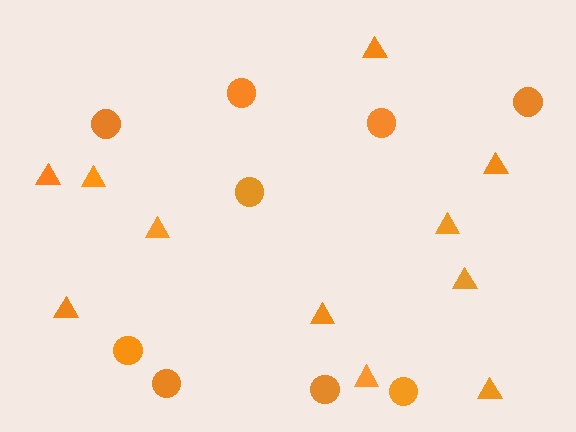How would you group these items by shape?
There are 2 groups: one group of circles (9) and one group of triangles (11).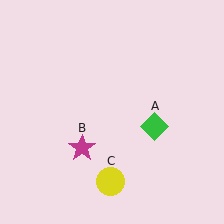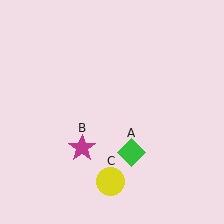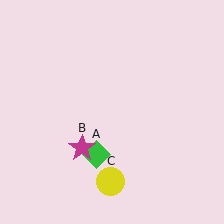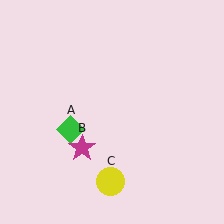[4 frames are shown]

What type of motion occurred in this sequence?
The green diamond (object A) rotated clockwise around the center of the scene.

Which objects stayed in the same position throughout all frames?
Magenta star (object B) and yellow circle (object C) remained stationary.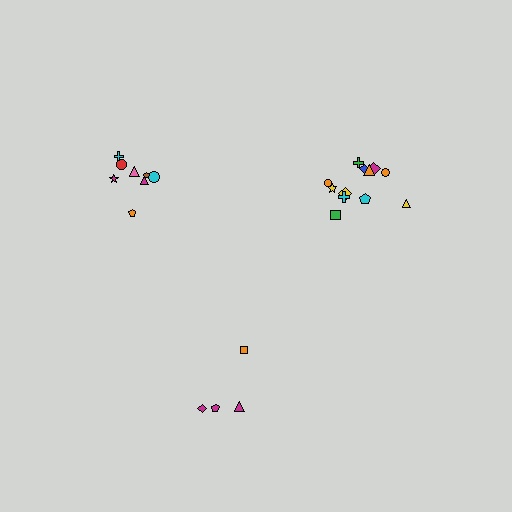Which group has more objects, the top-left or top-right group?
The top-right group.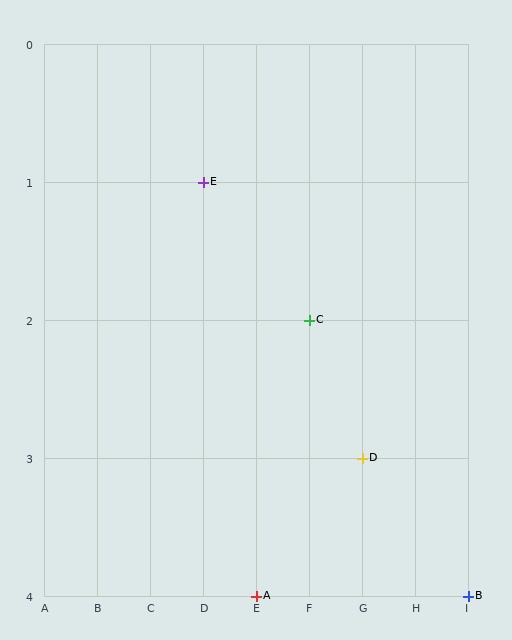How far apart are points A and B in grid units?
Points A and B are 4 columns apart.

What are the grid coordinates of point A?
Point A is at grid coordinates (E, 4).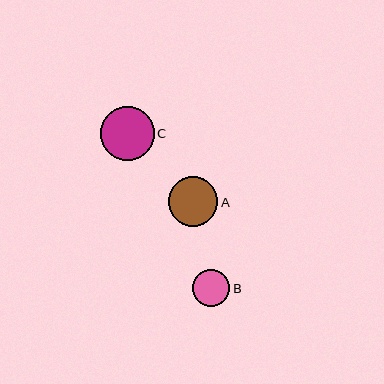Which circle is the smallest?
Circle B is the smallest with a size of approximately 37 pixels.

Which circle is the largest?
Circle C is the largest with a size of approximately 54 pixels.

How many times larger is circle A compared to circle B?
Circle A is approximately 1.3 times the size of circle B.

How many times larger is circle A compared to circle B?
Circle A is approximately 1.3 times the size of circle B.